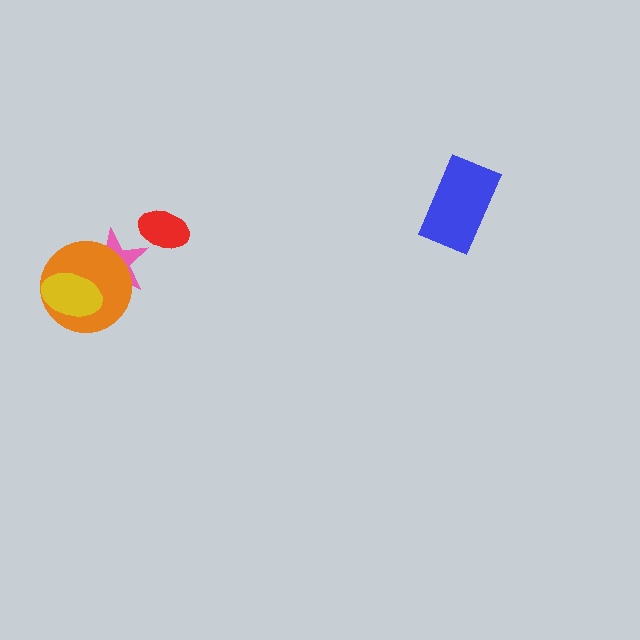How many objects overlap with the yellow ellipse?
2 objects overlap with the yellow ellipse.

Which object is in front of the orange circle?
The yellow ellipse is in front of the orange circle.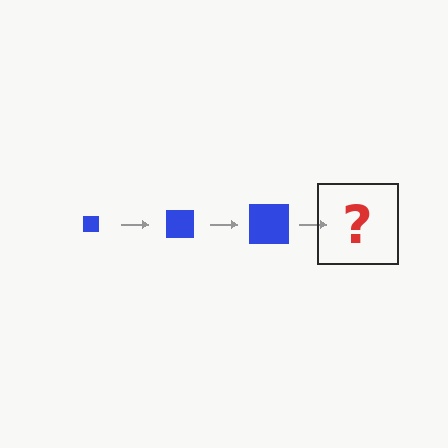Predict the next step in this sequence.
The next step is a blue square, larger than the previous one.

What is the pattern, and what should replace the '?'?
The pattern is that the square gets progressively larger each step. The '?' should be a blue square, larger than the previous one.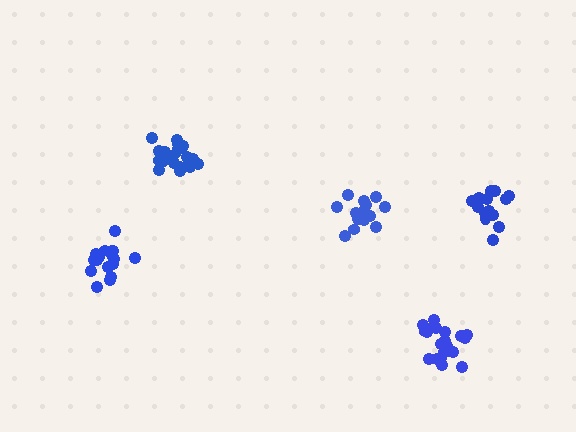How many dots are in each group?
Group 1: 15 dots, Group 2: 15 dots, Group 3: 17 dots, Group 4: 21 dots, Group 5: 21 dots (89 total).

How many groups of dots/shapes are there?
There are 5 groups.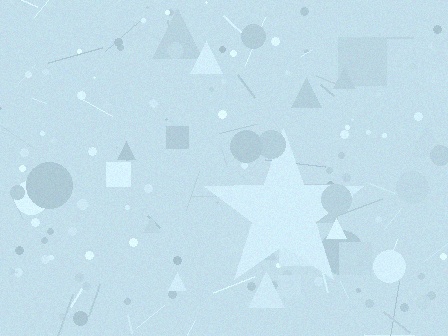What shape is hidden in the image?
A star is hidden in the image.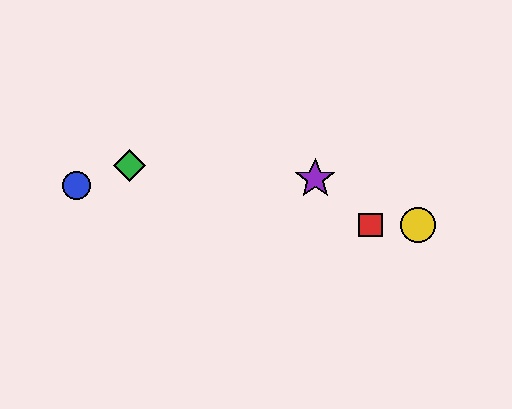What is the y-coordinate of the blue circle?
The blue circle is at y≈185.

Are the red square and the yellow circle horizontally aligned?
Yes, both are at y≈225.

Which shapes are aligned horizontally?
The red square, the yellow circle are aligned horizontally.